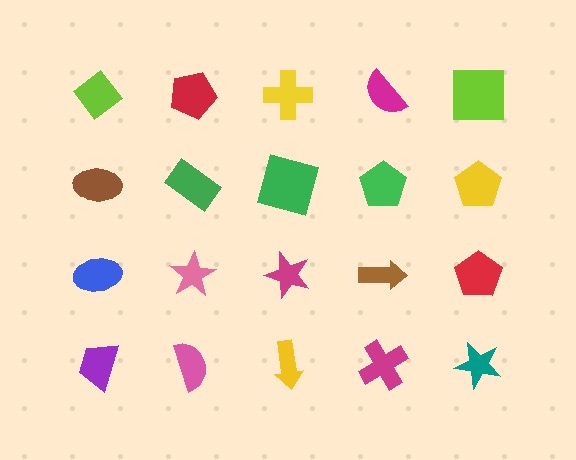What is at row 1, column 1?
A lime diamond.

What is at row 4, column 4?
A magenta cross.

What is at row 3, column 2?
A pink star.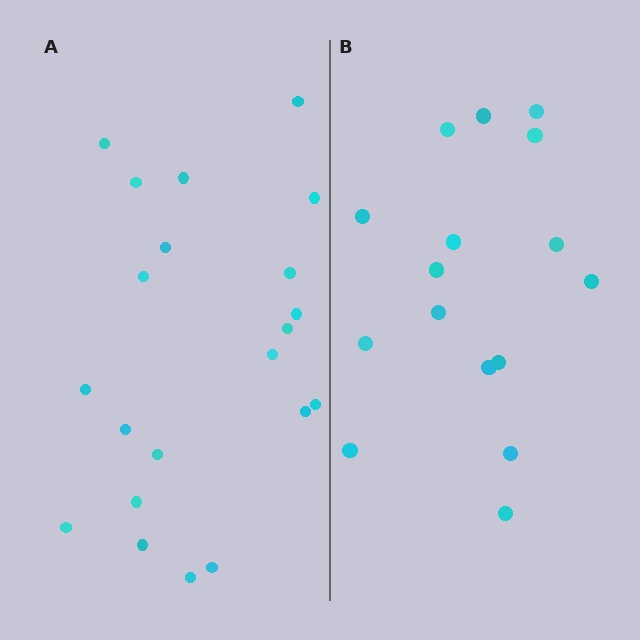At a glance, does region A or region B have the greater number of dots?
Region A (the left region) has more dots.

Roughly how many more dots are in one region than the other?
Region A has about 5 more dots than region B.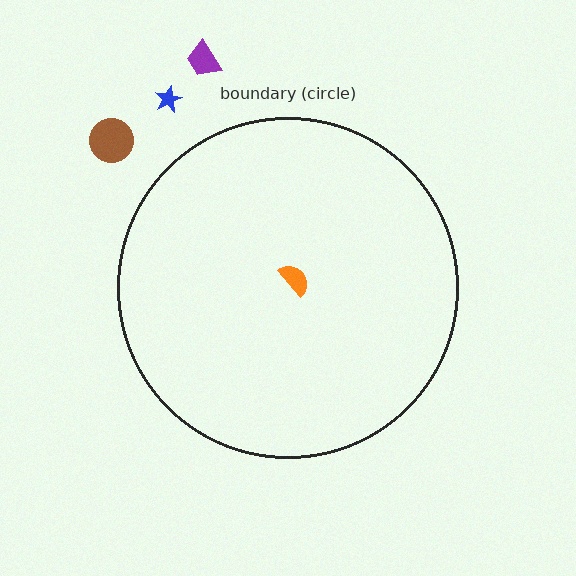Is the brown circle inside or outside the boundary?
Outside.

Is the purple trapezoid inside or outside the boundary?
Outside.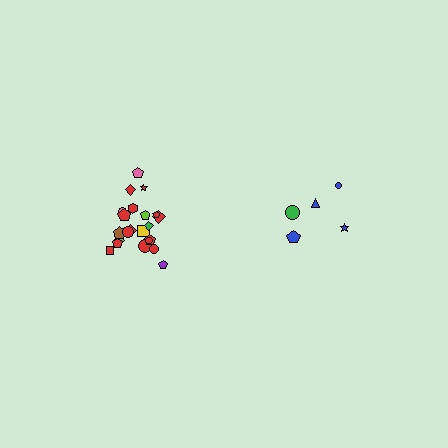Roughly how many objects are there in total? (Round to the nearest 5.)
Roughly 25 objects in total.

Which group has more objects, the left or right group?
The left group.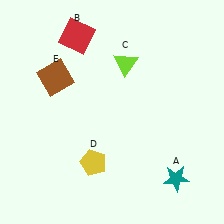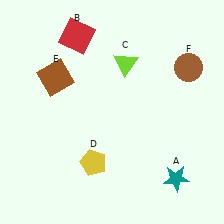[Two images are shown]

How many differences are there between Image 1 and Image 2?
There is 1 difference between the two images.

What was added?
A brown circle (F) was added in Image 2.